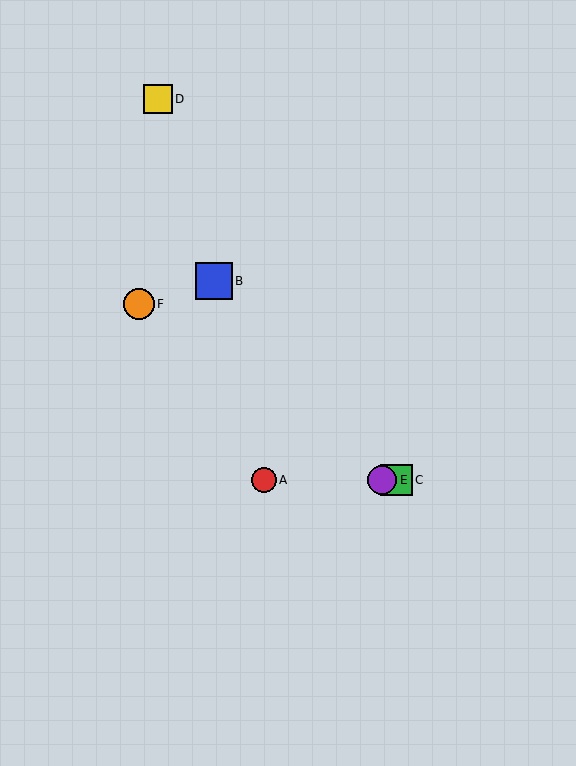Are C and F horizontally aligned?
No, C is at y≈480 and F is at y≈304.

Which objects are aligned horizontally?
Objects A, C, E are aligned horizontally.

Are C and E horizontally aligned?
Yes, both are at y≈480.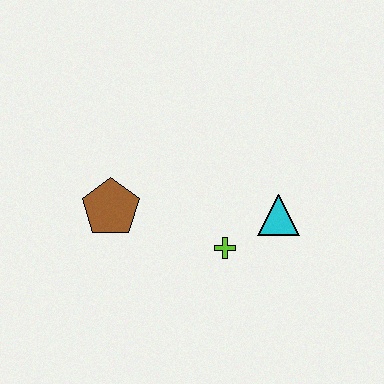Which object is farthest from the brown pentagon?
The cyan triangle is farthest from the brown pentagon.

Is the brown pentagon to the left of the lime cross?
Yes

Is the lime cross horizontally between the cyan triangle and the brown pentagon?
Yes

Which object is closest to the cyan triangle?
The lime cross is closest to the cyan triangle.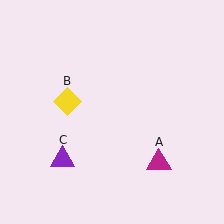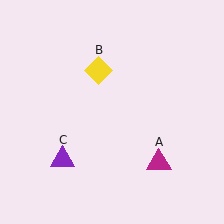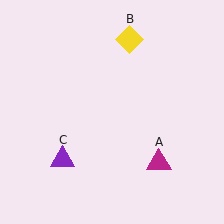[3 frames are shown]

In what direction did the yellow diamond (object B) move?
The yellow diamond (object B) moved up and to the right.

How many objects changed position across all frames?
1 object changed position: yellow diamond (object B).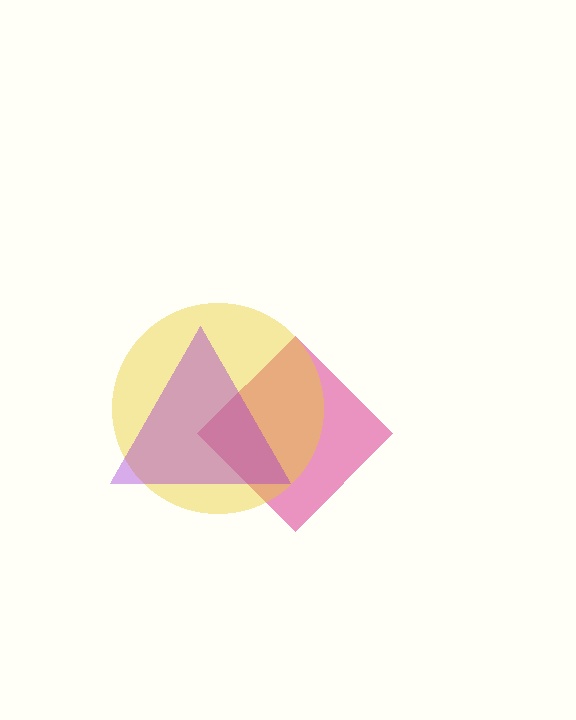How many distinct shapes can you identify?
There are 3 distinct shapes: a magenta diamond, a yellow circle, a purple triangle.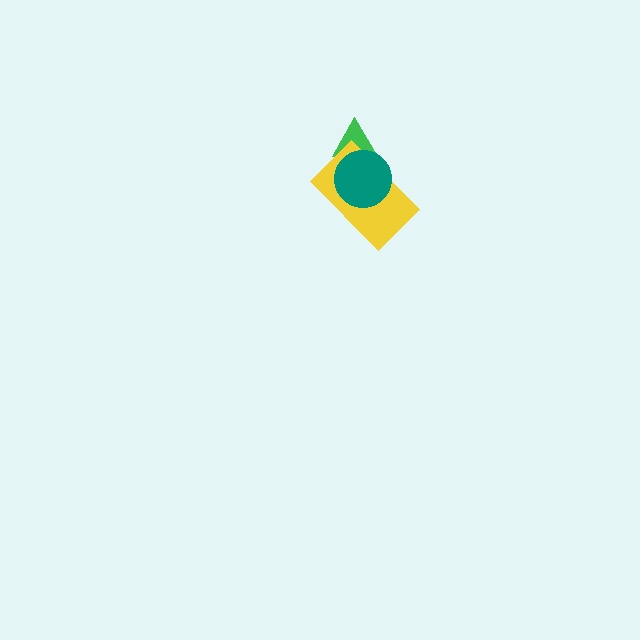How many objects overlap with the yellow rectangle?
2 objects overlap with the yellow rectangle.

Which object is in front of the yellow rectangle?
The teal circle is in front of the yellow rectangle.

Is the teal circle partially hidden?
No, no other shape covers it.